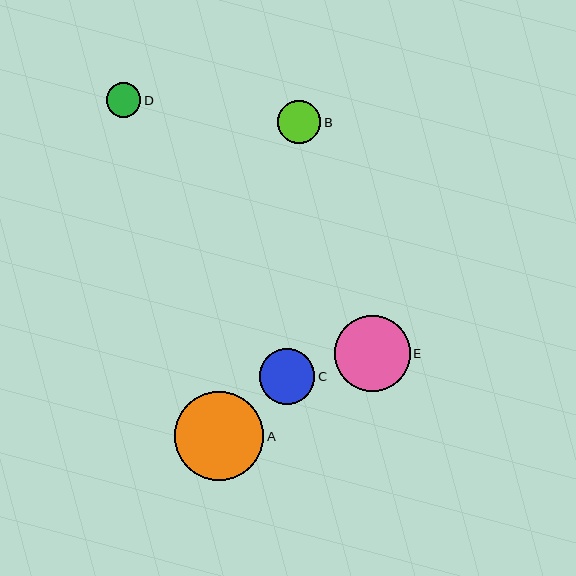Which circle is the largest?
Circle A is the largest with a size of approximately 90 pixels.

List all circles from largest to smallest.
From largest to smallest: A, E, C, B, D.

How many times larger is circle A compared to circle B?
Circle A is approximately 2.1 times the size of circle B.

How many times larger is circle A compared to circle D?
Circle A is approximately 2.6 times the size of circle D.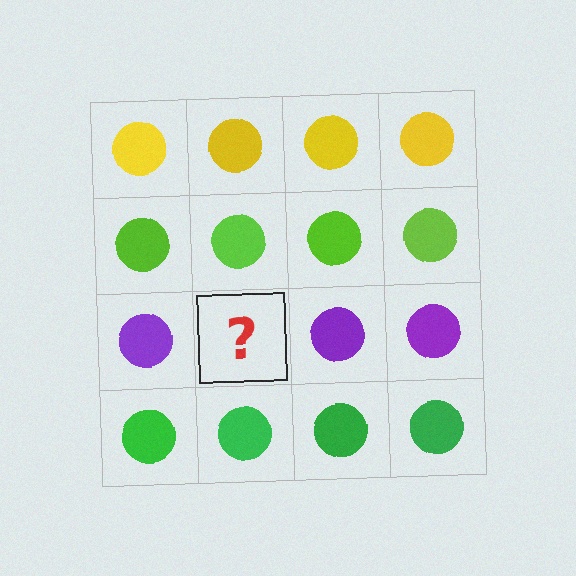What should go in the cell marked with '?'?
The missing cell should contain a purple circle.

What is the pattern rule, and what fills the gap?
The rule is that each row has a consistent color. The gap should be filled with a purple circle.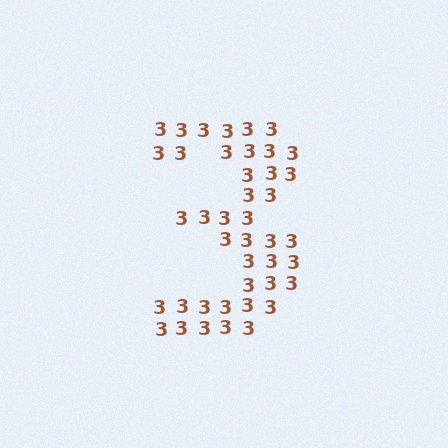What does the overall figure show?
The overall figure shows the digit 3.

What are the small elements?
The small elements are digit 3's.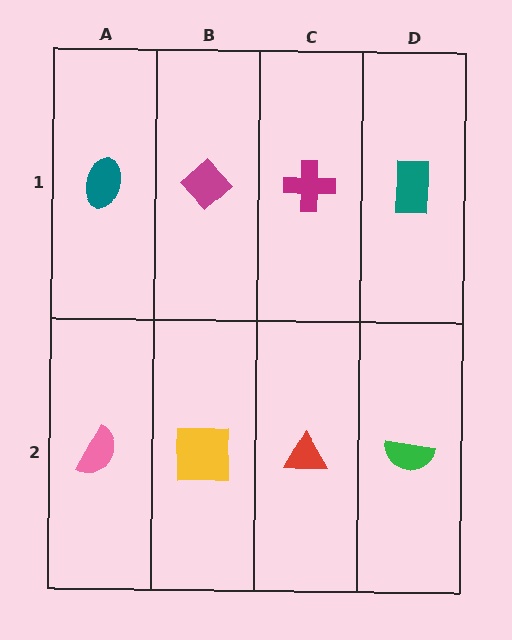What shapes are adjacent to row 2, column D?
A teal rectangle (row 1, column D), a red triangle (row 2, column C).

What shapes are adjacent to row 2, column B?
A magenta diamond (row 1, column B), a pink semicircle (row 2, column A), a red triangle (row 2, column C).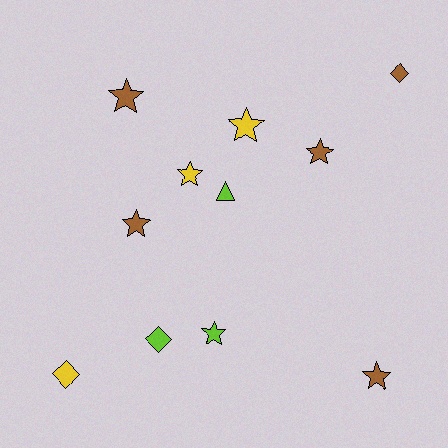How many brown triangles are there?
There are no brown triangles.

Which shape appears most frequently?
Star, with 7 objects.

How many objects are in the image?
There are 11 objects.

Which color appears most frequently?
Brown, with 5 objects.